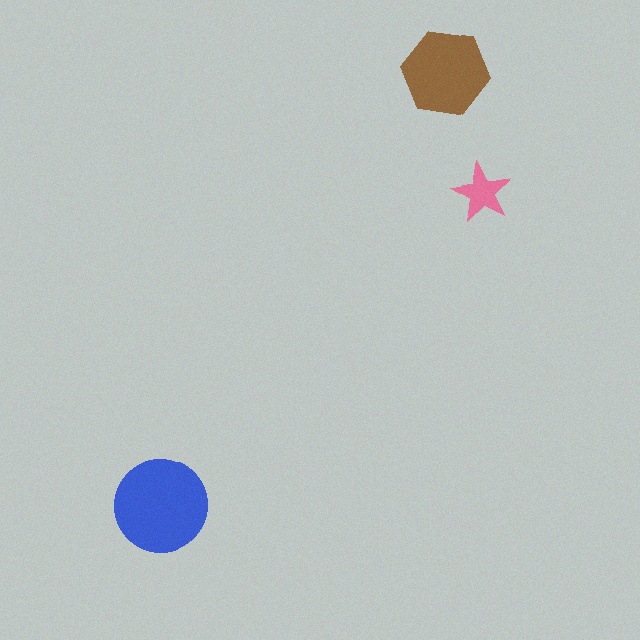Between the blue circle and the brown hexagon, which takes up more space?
The blue circle.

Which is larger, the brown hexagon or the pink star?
The brown hexagon.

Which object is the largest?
The blue circle.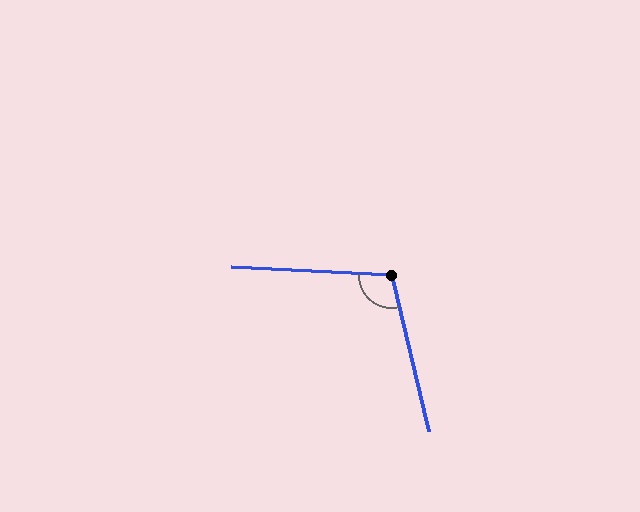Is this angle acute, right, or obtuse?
It is obtuse.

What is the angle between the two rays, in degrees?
Approximately 106 degrees.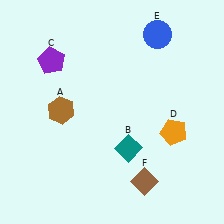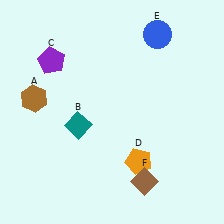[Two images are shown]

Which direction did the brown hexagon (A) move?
The brown hexagon (A) moved left.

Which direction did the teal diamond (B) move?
The teal diamond (B) moved left.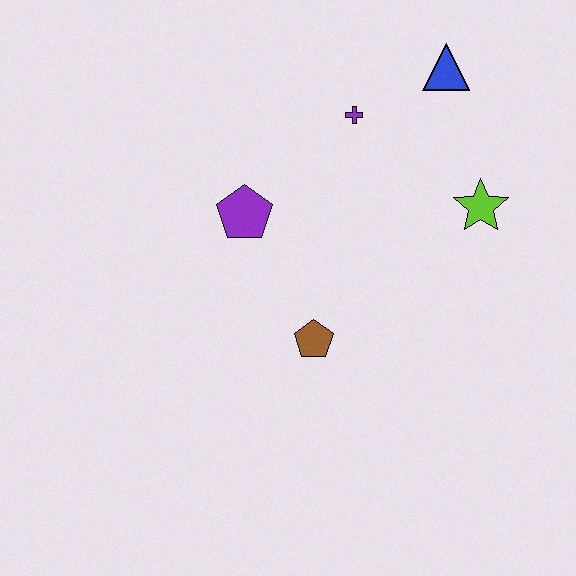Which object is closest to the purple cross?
The blue triangle is closest to the purple cross.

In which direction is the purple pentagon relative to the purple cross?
The purple pentagon is to the left of the purple cross.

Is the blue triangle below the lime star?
No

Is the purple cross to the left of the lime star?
Yes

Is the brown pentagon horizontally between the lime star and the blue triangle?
No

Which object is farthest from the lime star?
The purple pentagon is farthest from the lime star.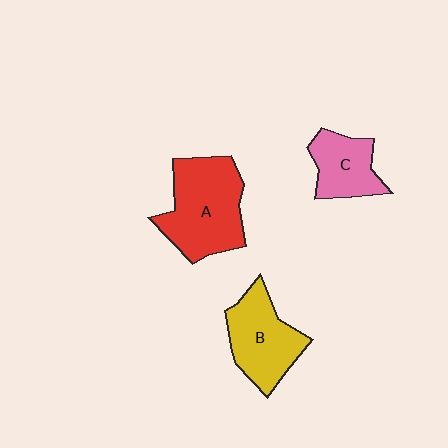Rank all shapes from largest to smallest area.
From largest to smallest: A (red), B (yellow), C (pink).